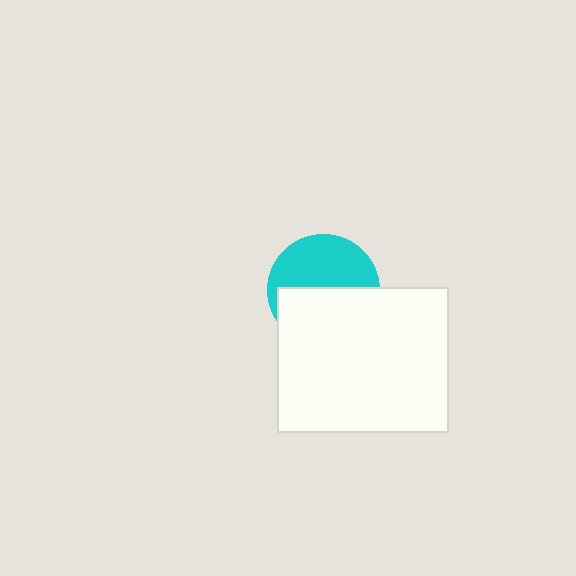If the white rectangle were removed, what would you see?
You would see the complete cyan circle.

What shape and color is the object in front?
The object in front is a white rectangle.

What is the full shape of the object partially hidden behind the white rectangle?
The partially hidden object is a cyan circle.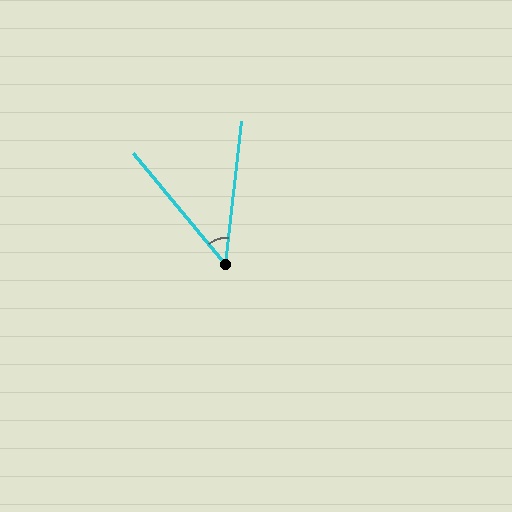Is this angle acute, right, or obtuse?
It is acute.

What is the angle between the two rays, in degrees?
Approximately 46 degrees.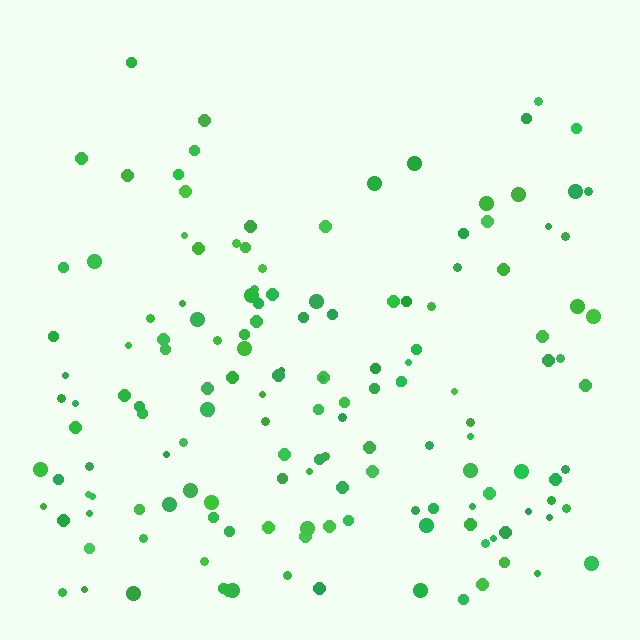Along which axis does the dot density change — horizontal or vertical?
Vertical.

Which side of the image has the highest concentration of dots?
The bottom.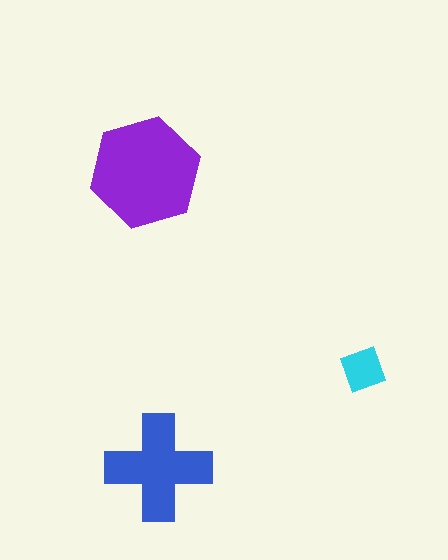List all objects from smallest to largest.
The cyan diamond, the blue cross, the purple hexagon.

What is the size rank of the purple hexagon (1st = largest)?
1st.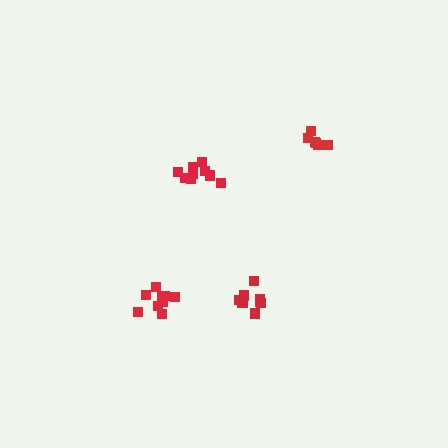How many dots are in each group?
Group 1: 6 dots, Group 2: 8 dots, Group 3: 9 dots, Group 4: 10 dots (33 total).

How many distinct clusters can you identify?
There are 4 distinct clusters.